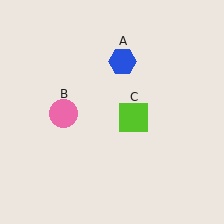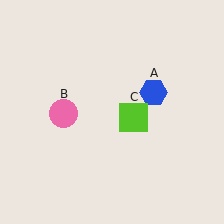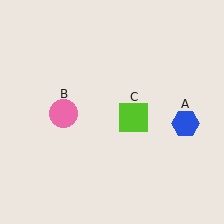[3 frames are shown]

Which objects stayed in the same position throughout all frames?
Pink circle (object B) and lime square (object C) remained stationary.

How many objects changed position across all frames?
1 object changed position: blue hexagon (object A).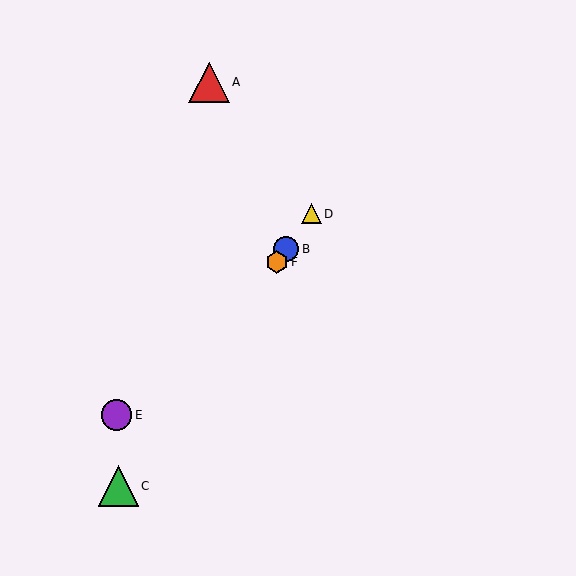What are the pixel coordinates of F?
Object F is at (277, 262).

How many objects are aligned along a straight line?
4 objects (B, C, D, F) are aligned along a straight line.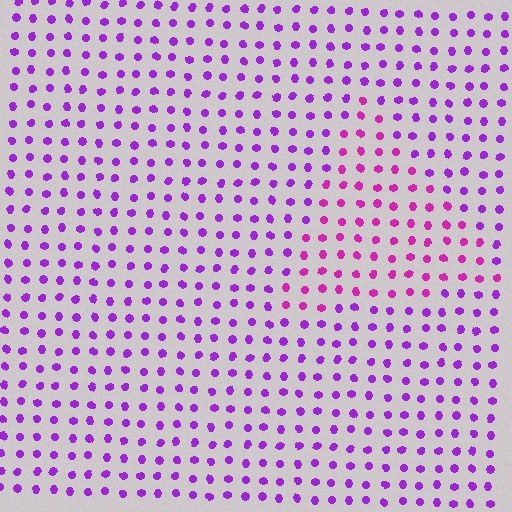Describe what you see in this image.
The image is filled with small purple elements in a uniform arrangement. A triangle-shaped region is visible where the elements are tinted to a slightly different hue, forming a subtle color boundary.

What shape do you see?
I see a triangle.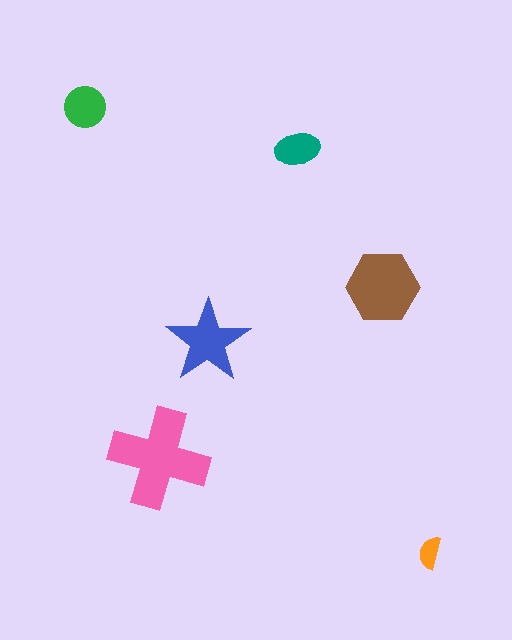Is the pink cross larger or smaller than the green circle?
Larger.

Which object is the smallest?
The orange semicircle.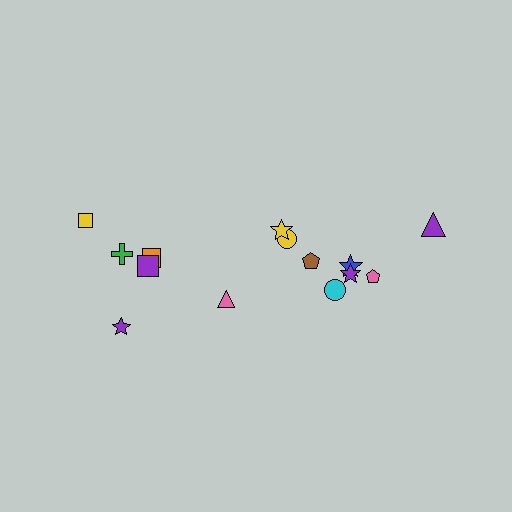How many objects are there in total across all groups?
There are 14 objects.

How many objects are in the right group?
There are 8 objects.